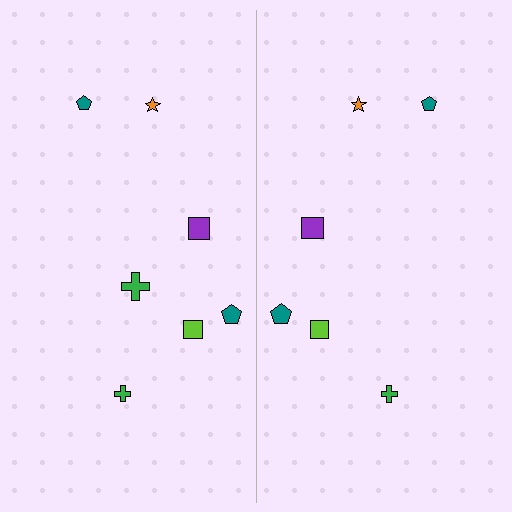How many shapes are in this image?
There are 13 shapes in this image.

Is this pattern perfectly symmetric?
No, the pattern is not perfectly symmetric. A green cross is missing from the right side.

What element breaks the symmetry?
A green cross is missing from the right side.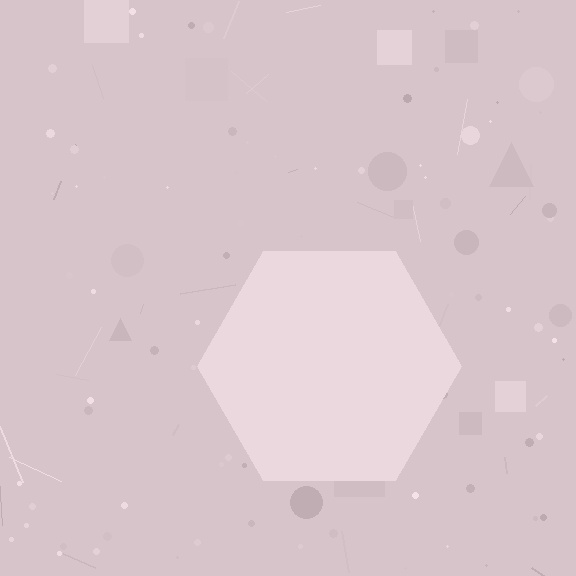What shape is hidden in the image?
A hexagon is hidden in the image.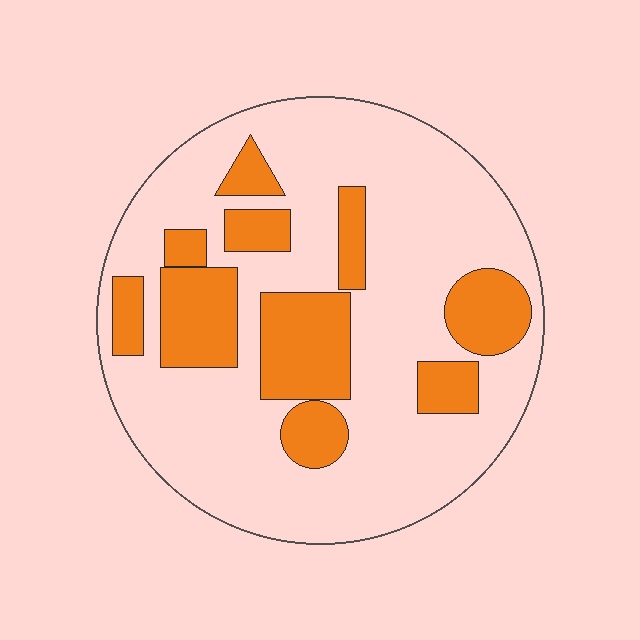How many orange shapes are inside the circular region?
10.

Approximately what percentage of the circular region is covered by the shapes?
Approximately 25%.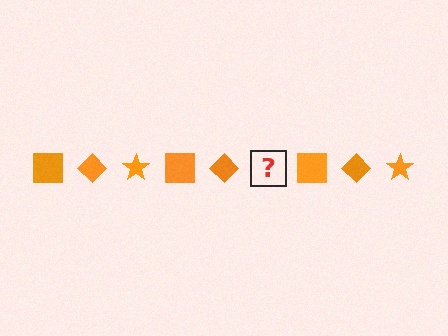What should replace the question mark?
The question mark should be replaced with an orange star.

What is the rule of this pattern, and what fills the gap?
The rule is that the pattern cycles through square, diamond, star shapes in orange. The gap should be filled with an orange star.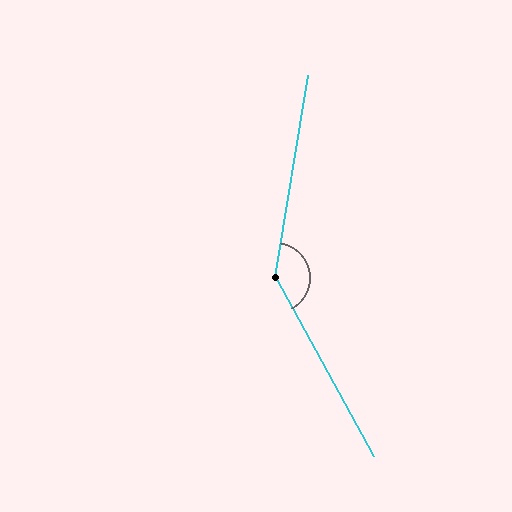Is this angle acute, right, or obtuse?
It is obtuse.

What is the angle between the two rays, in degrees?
Approximately 142 degrees.